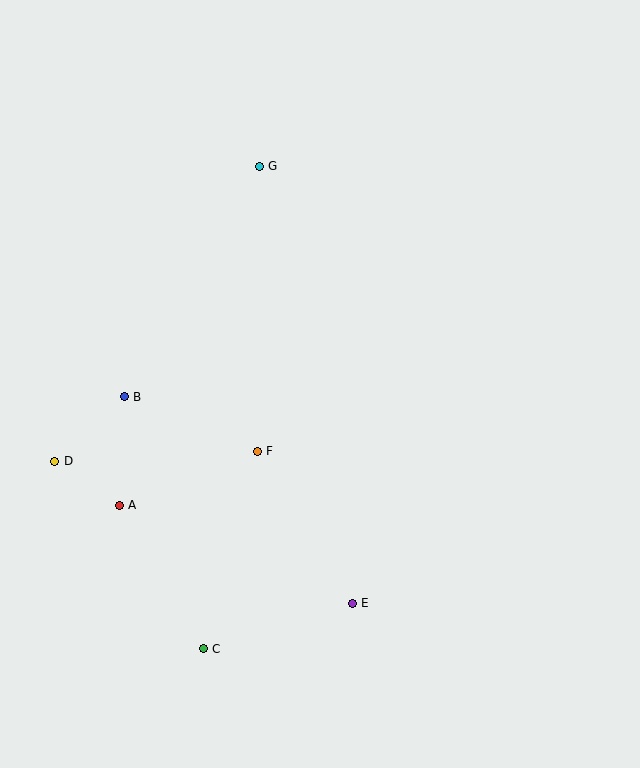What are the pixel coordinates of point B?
Point B is at (124, 397).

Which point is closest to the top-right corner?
Point G is closest to the top-right corner.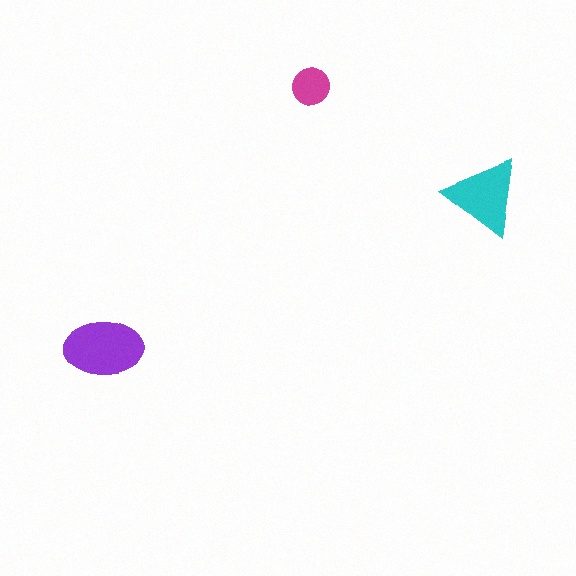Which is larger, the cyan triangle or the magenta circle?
The cyan triangle.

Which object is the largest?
The purple ellipse.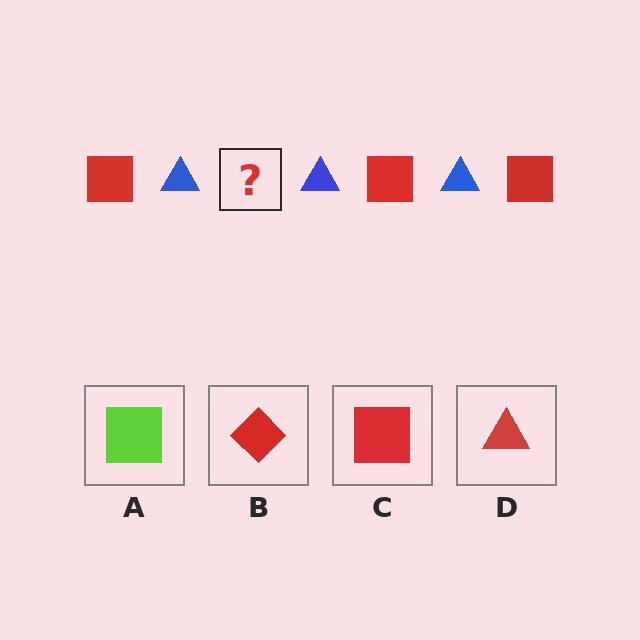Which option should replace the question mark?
Option C.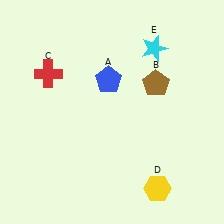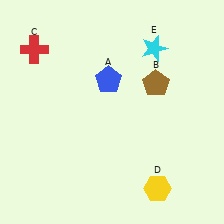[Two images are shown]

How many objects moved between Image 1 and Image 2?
1 object moved between the two images.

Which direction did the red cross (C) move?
The red cross (C) moved up.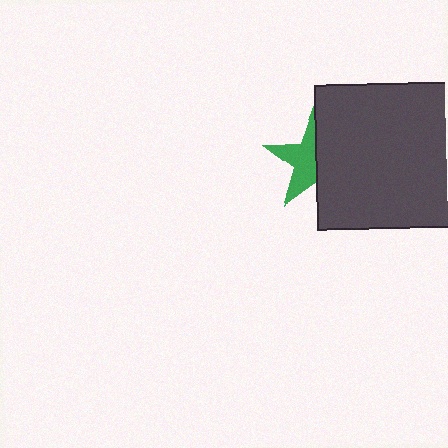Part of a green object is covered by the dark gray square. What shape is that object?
It is a star.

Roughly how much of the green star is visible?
About half of it is visible (roughly 52%).